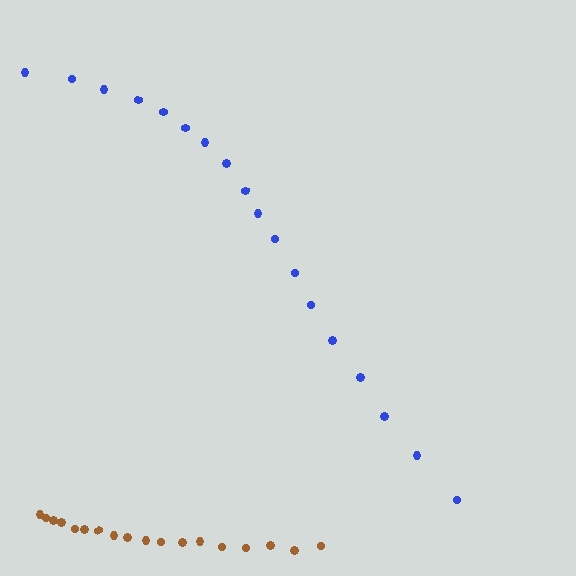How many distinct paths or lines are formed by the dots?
There are 2 distinct paths.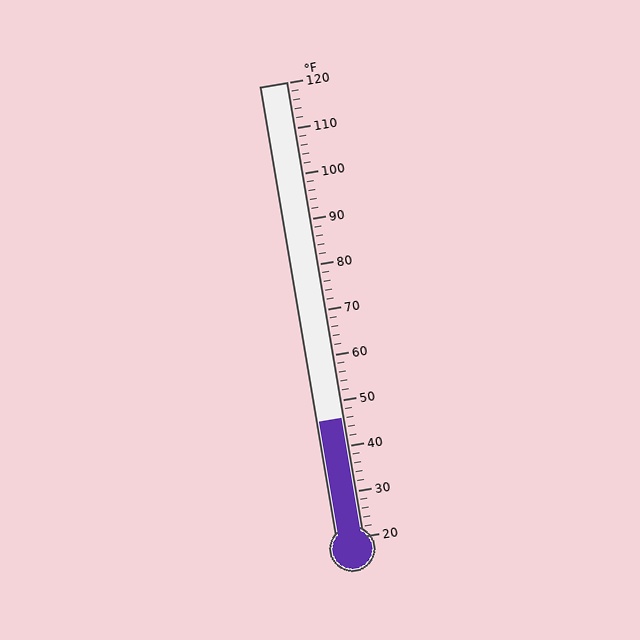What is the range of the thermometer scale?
The thermometer scale ranges from 20°F to 120°F.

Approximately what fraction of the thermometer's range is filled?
The thermometer is filled to approximately 25% of its range.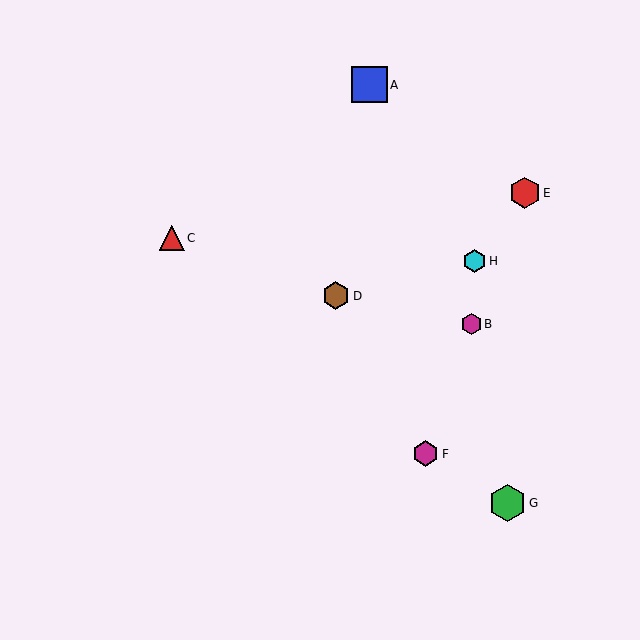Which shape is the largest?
The green hexagon (labeled G) is the largest.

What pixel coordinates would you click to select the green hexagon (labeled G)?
Click at (508, 503) to select the green hexagon G.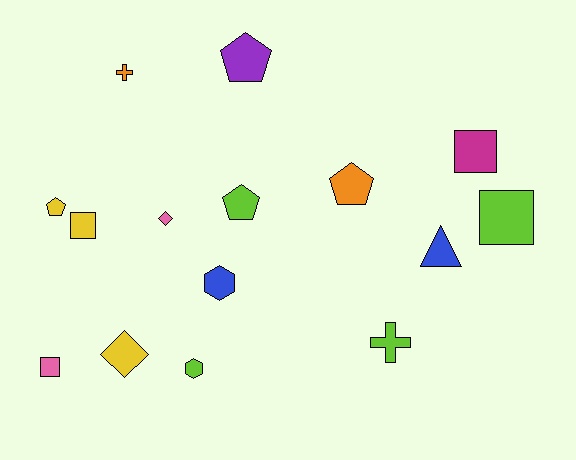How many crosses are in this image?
There are 2 crosses.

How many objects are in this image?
There are 15 objects.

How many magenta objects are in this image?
There is 1 magenta object.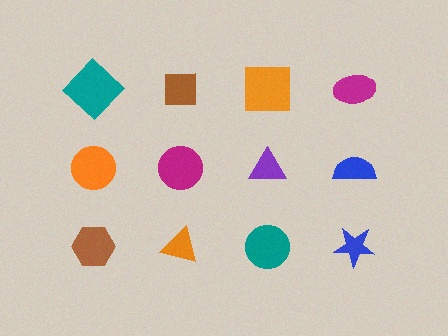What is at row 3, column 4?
A blue star.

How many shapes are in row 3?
4 shapes.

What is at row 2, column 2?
A magenta circle.